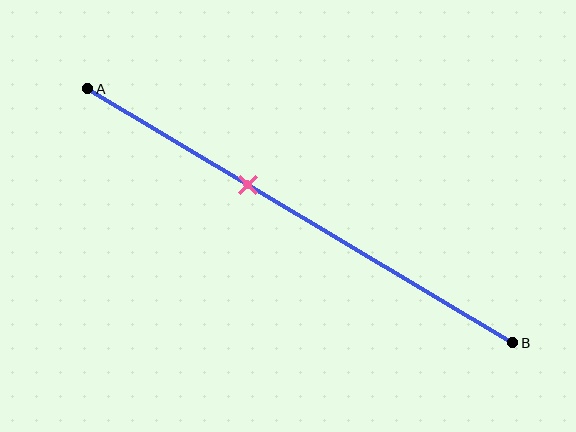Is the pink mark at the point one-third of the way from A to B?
No, the mark is at about 40% from A, not at the 33% one-third point.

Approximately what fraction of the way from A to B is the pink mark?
The pink mark is approximately 40% of the way from A to B.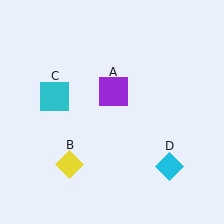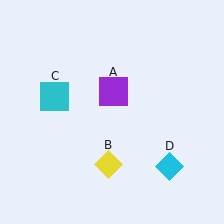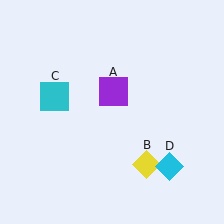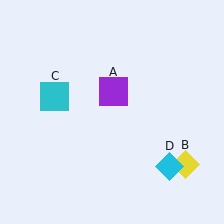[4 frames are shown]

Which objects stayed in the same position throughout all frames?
Purple square (object A) and cyan square (object C) and cyan diamond (object D) remained stationary.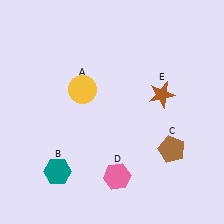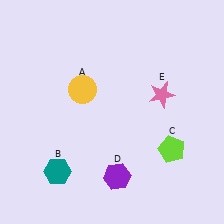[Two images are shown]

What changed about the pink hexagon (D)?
In Image 1, D is pink. In Image 2, it changed to purple.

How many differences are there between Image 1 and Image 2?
There are 3 differences between the two images.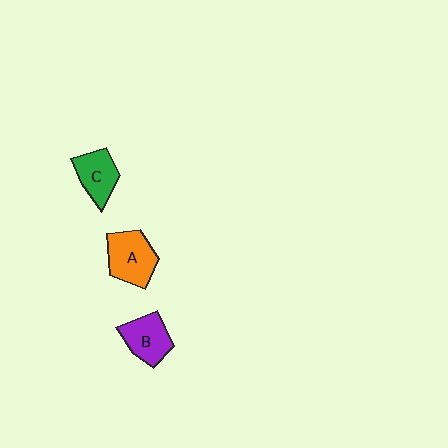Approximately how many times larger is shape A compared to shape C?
Approximately 1.3 times.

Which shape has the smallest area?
Shape C (green).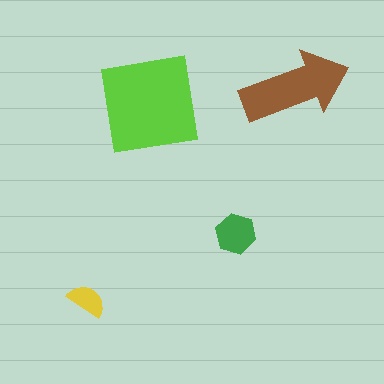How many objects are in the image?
There are 4 objects in the image.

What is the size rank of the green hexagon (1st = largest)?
3rd.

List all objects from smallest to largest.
The yellow semicircle, the green hexagon, the brown arrow, the lime square.